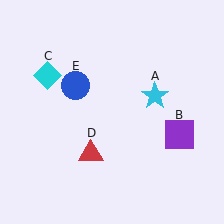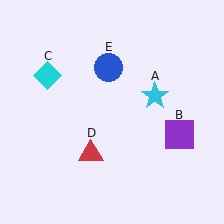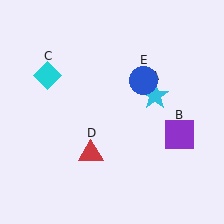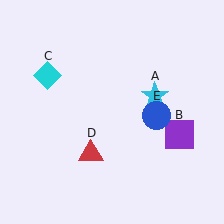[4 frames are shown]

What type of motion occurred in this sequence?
The blue circle (object E) rotated clockwise around the center of the scene.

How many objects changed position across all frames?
1 object changed position: blue circle (object E).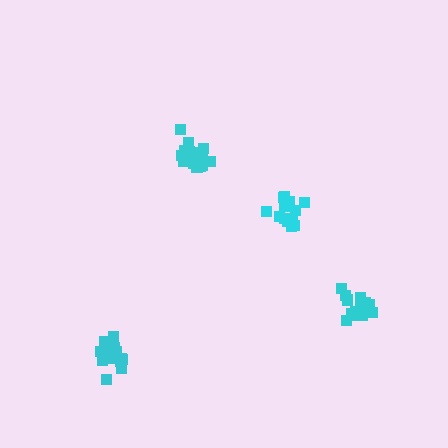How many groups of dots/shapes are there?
There are 4 groups.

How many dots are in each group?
Group 1: 18 dots, Group 2: 16 dots, Group 3: 18 dots, Group 4: 14 dots (66 total).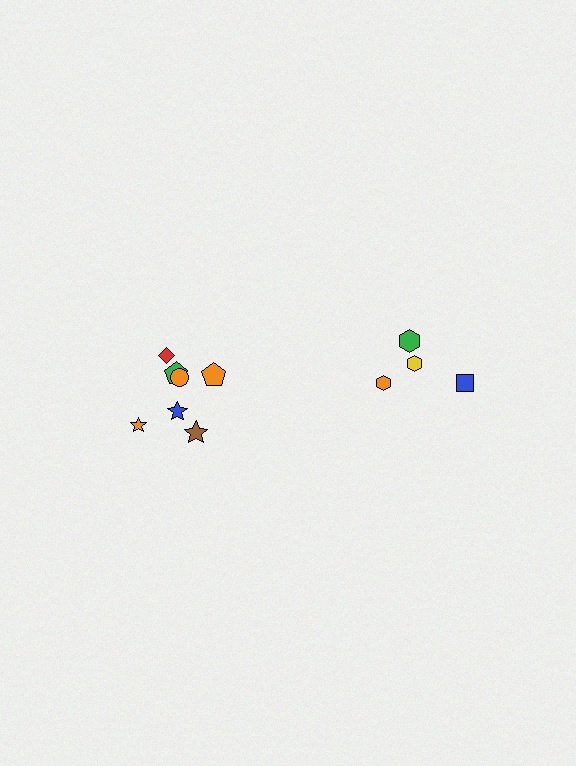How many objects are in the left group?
There are 8 objects.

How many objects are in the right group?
There are 4 objects.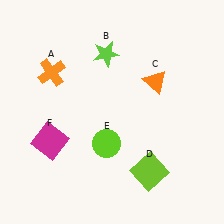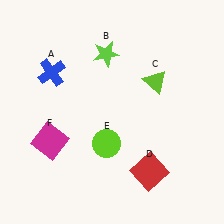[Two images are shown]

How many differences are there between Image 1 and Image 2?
There are 3 differences between the two images.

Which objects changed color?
A changed from orange to blue. C changed from orange to lime. D changed from lime to red.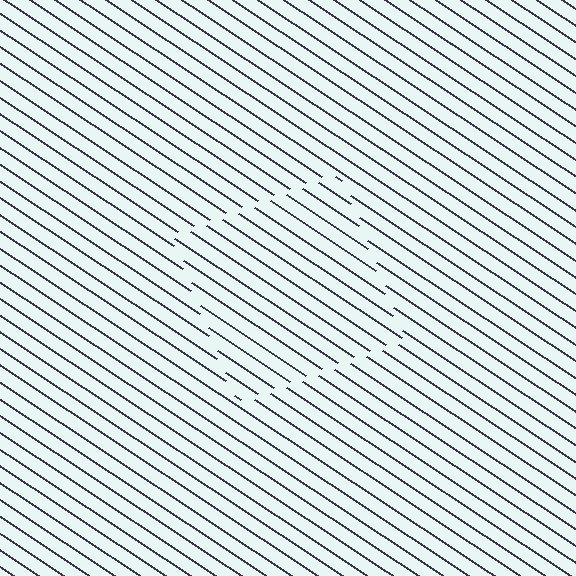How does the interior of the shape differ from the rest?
The interior of the shape contains the same grating, shifted by half a period — the contour is defined by the phase discontinuity where line-ends from the inner and outer gratings abut.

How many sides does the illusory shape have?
4 sides — the line-ends trace a square.